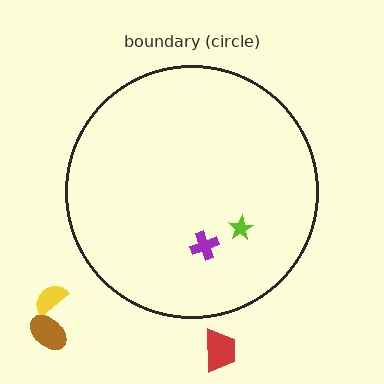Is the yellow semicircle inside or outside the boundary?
Outside.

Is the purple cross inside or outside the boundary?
Inside.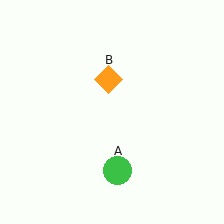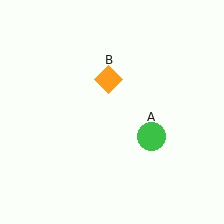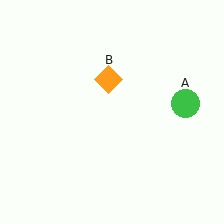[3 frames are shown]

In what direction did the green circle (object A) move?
The green circle (object A) moved up and to the right.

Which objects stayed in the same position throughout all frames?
Orange diamond (object B) remained stationary.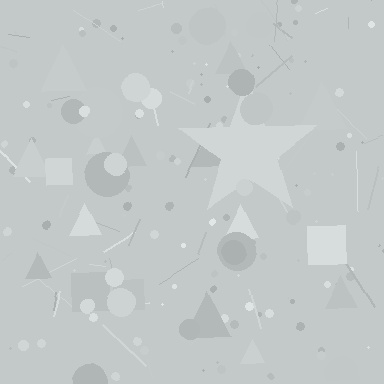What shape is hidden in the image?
A star is hidden in the image.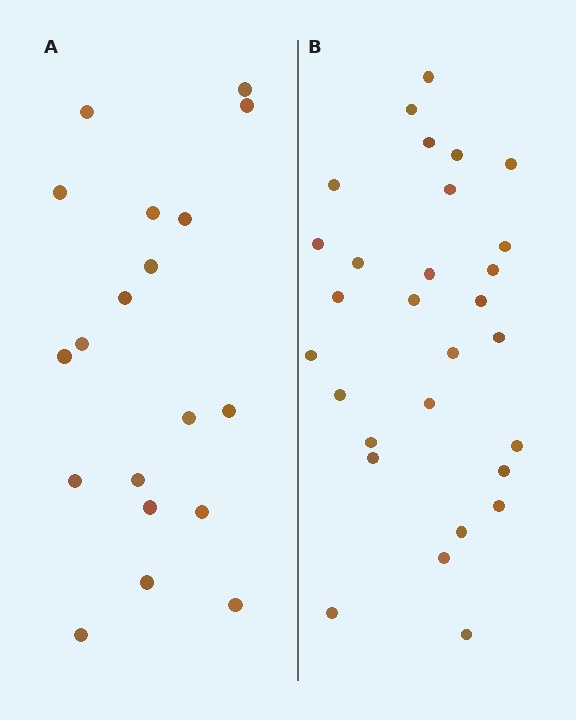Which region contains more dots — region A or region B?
Region B (the right region) has more dots.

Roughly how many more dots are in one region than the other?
Region B has roughly 10 or so more dots than region A.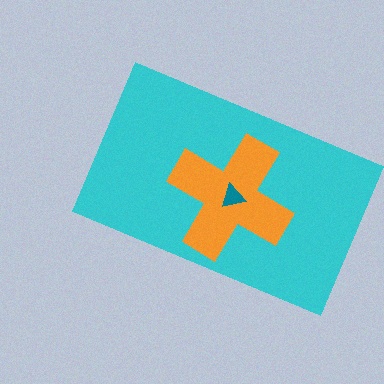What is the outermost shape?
The cyan rectangle.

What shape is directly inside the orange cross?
The teal triangle.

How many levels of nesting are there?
3.